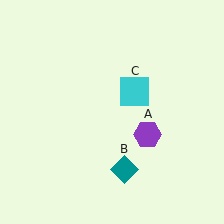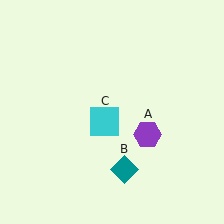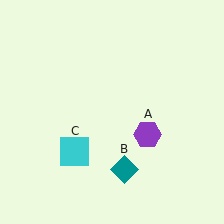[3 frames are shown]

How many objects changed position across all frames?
1 object changed position: cyan square (object C).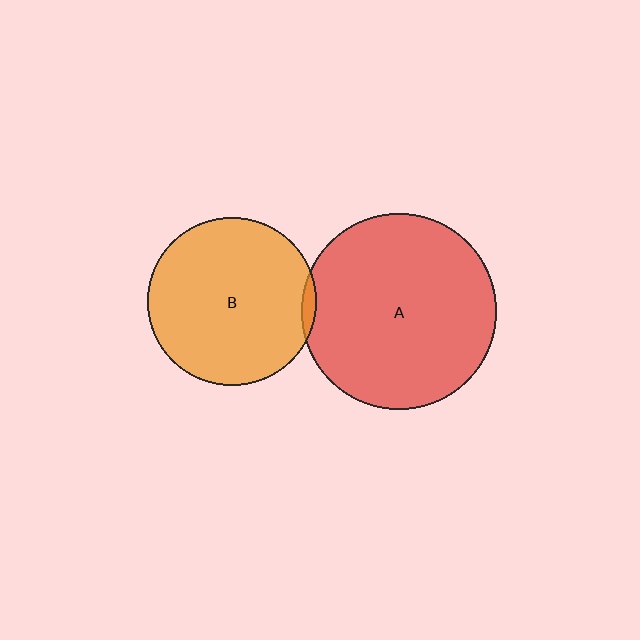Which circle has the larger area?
Circle A (red).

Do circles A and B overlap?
Yes.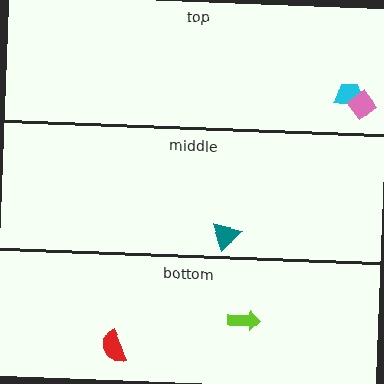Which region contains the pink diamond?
The top region.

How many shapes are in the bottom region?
2.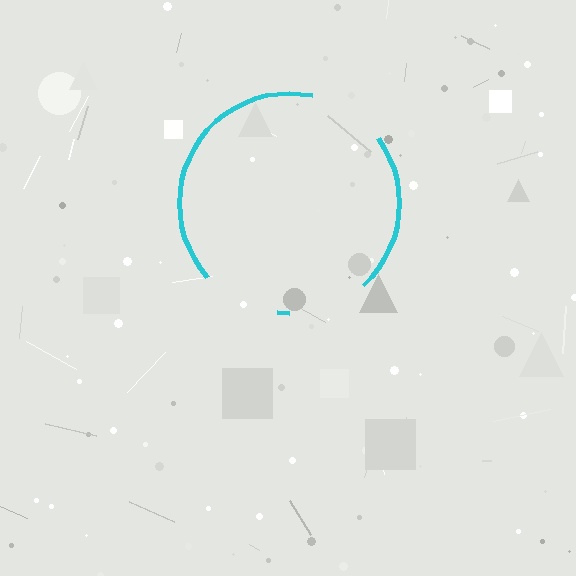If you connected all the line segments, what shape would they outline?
They would outline a circle.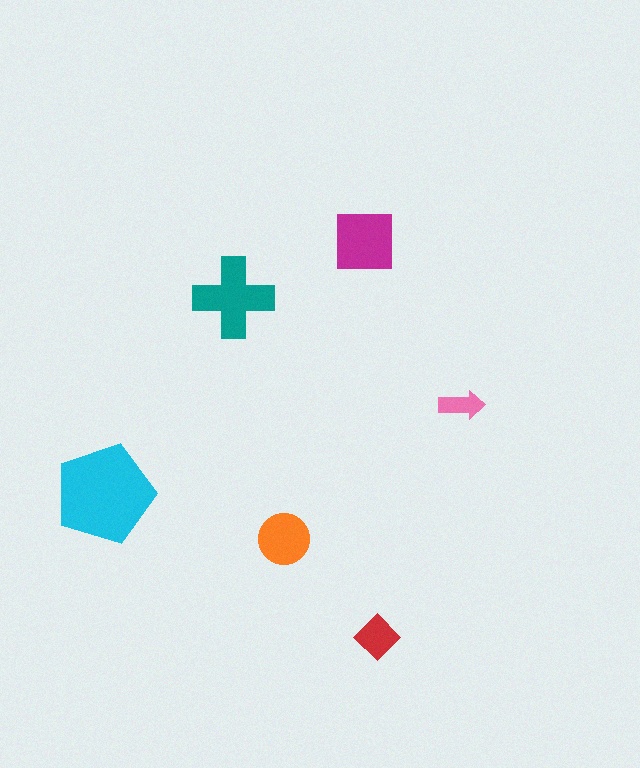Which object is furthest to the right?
The pink arrow is rightmost.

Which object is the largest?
The cyan pentagon.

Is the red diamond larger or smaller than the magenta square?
Smaller.